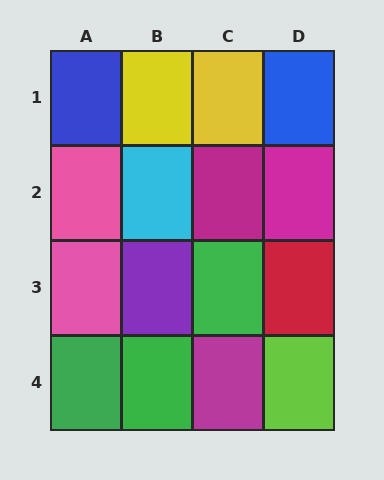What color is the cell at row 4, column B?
Green.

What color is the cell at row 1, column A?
Blue.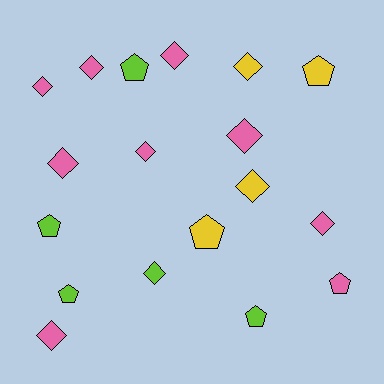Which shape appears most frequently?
Diamond, with 11 objects.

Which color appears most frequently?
Pink, with 9 objects.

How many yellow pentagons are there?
There are 2 yellow pentagons.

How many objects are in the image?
There are 18 objects.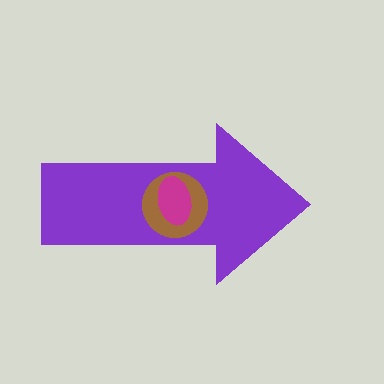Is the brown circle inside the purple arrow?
Yes.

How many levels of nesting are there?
3.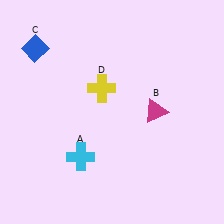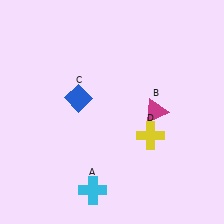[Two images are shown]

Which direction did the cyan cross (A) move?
The cyan cross (A) moved down.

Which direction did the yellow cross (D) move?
The yellow cross (D) moved right.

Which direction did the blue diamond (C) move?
The blue diamond (C) moved down.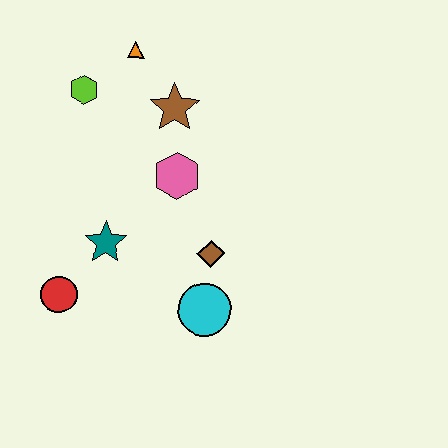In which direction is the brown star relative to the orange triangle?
The brown star is below the orange triangle.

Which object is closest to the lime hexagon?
The orange triangle is closest to the lime hexagon.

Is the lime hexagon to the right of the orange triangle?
No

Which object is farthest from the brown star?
The red circle is farthest from the brown star.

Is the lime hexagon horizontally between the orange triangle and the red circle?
Yes